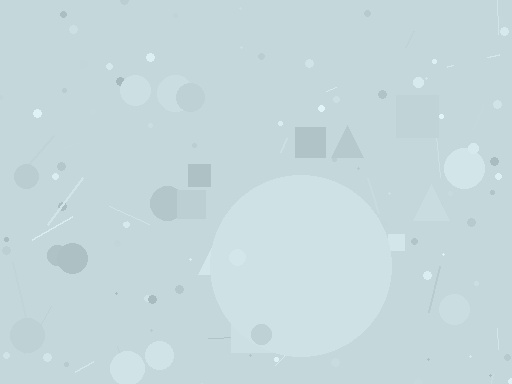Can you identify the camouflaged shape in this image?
The camouflaged shape is a circle.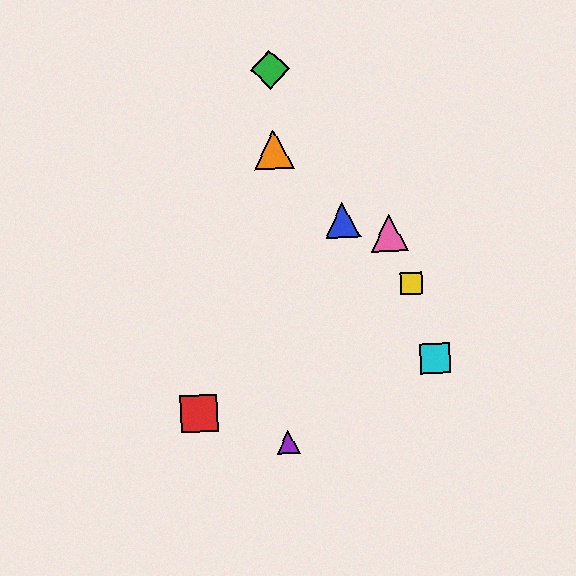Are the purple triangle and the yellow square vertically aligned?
No, the purple triangle is at x≈288 and the yellow square is at x≈411.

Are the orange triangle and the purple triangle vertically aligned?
Yes, both are at x≈274.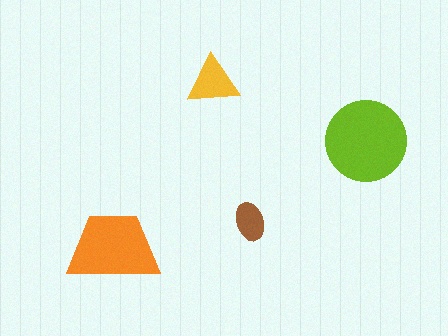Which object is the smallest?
The brown ellipse.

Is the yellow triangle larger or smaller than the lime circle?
Smaller.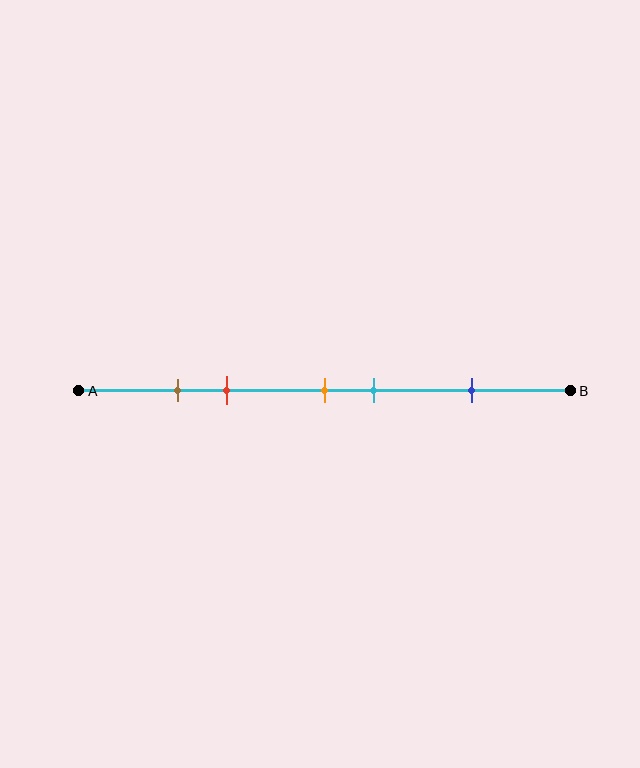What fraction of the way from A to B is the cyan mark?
The cyan mark is approximately 60% (0.6) of the way from A to B.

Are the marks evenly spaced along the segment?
No, the marks are not evenly spaced.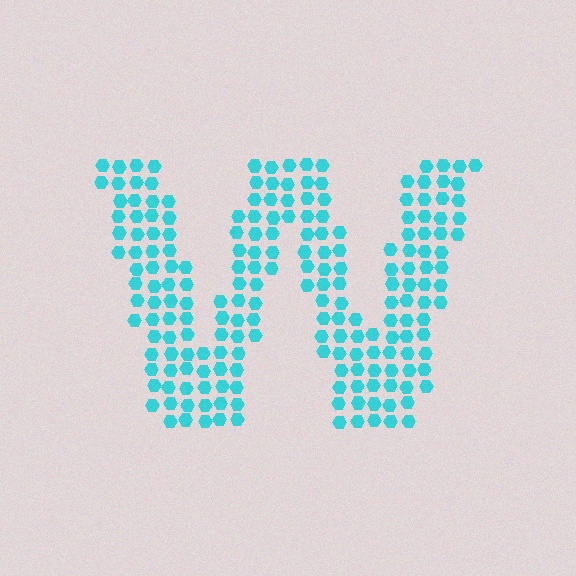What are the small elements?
The small elements are hexagons.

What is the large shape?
The large shape is the letter W.